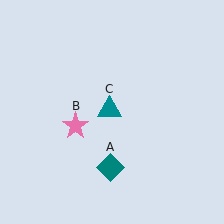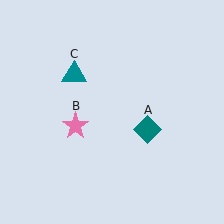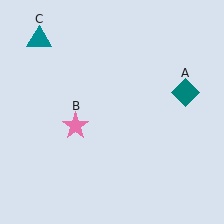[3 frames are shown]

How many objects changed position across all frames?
2 objects changed position: teal diamond (object A), teal triangle (object C).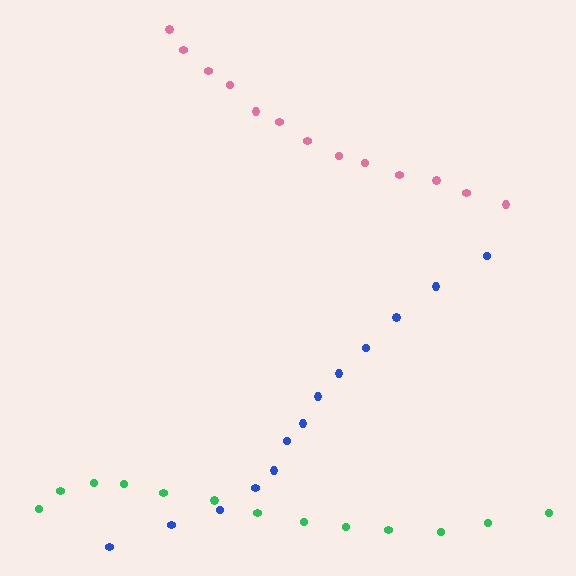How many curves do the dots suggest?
There are 3 distinct paths.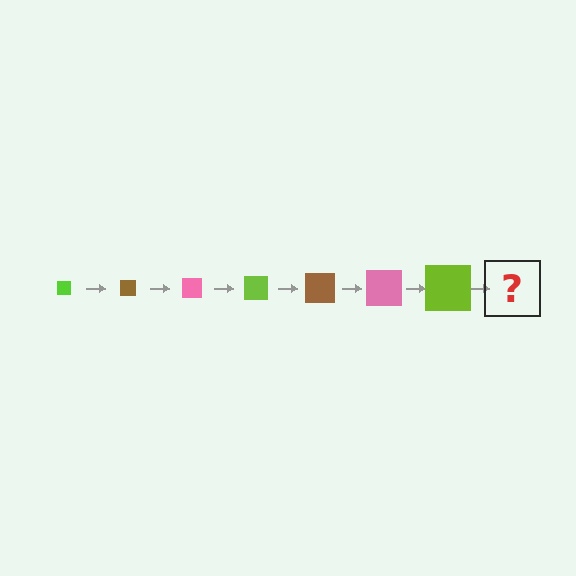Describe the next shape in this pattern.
It should be a brown square, larger than the previous one.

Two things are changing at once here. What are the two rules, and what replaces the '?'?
The two rules are that the square grows larger each step and the color cycles through lime, brown, and pink. The '?' should be a brown square, larger than the previous one.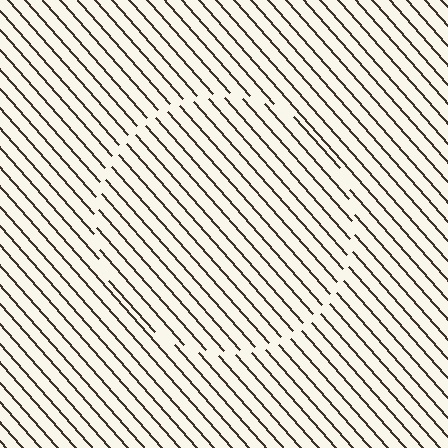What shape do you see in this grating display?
An illusory circle. The interior of the shape contains the same grating, shifted by half a period — the contour is defined by the phase discontinuity where line-ends from the inner and outer gratings abut.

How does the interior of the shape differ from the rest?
The interior of the shape contains the same grating, shifted by half a period — the contour is defined by the phase discontinuity where line-ends from the inner and outer gratings abut.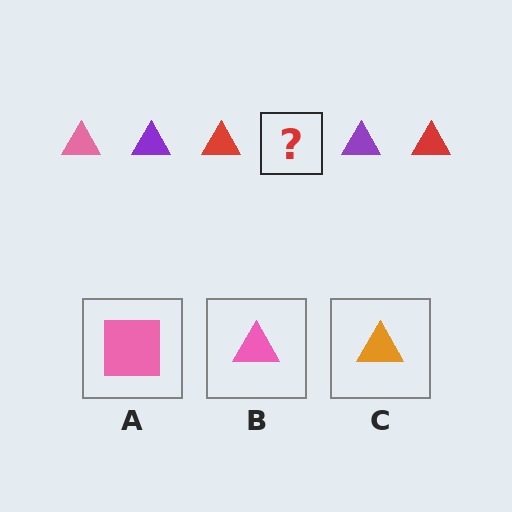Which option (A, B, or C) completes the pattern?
B.